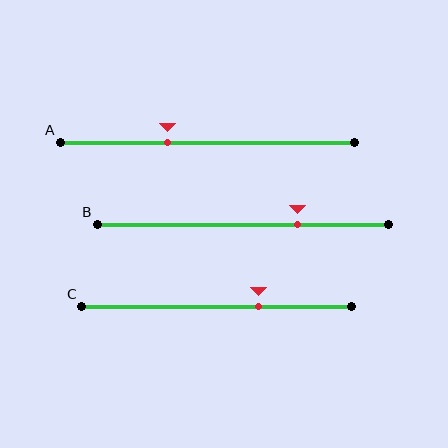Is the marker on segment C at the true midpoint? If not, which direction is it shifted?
No, the marker on segment C is shifted to the right by about 15% of the segment length.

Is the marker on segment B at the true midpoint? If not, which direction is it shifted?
No, the marker on segment B is shifted to the right by about 19% of the segment length.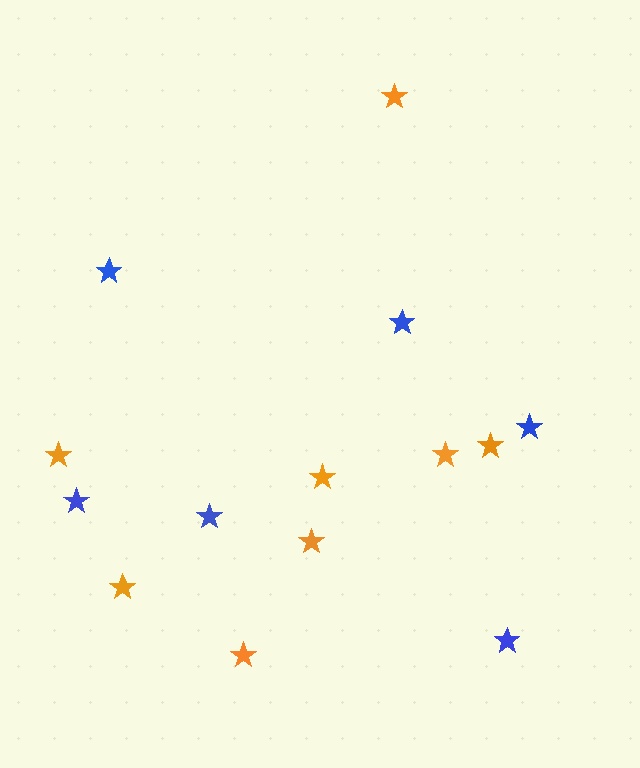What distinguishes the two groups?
There are 2 groups: one group of orange stars (8) and one group of blue stars (6).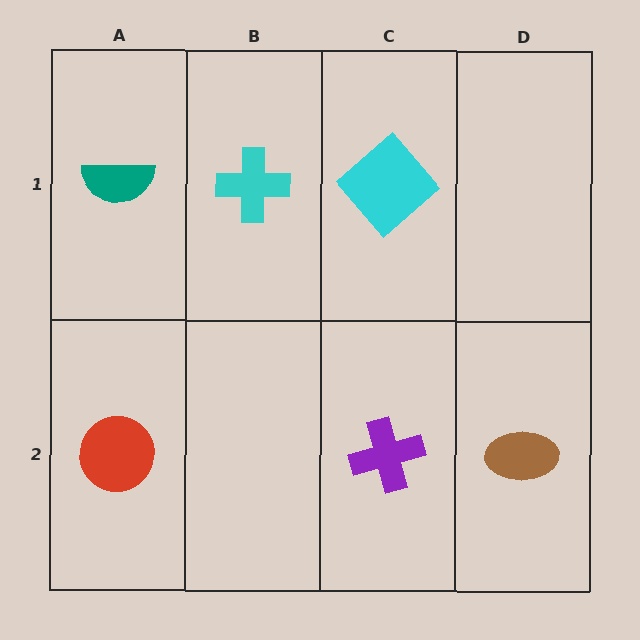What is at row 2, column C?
A purple cross.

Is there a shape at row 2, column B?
No, that cell is empty.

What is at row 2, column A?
A red circle.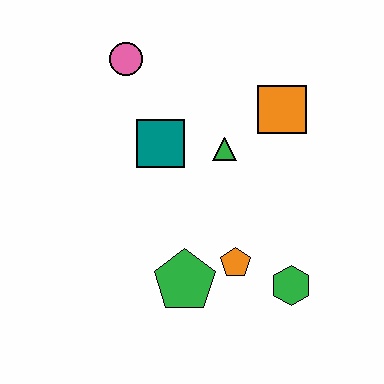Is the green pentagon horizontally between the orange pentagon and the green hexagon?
No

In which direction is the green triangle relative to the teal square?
The green triangle is to the right of the teal square.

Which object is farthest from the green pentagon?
The pink circle is farthest from the green pentagon.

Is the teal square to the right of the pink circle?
Yes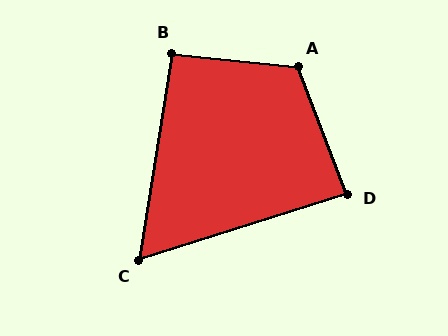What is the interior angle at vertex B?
Approximately 93 degrees (approximately right).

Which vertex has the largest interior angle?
A, at approximately 117 degrees.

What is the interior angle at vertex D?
Approximately 87 degrees (approximately right).